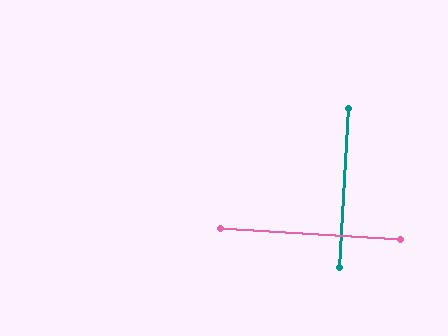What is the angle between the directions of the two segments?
Approximately 90 degrees.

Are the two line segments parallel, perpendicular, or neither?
Perpendicular — they meet at approximately 90°.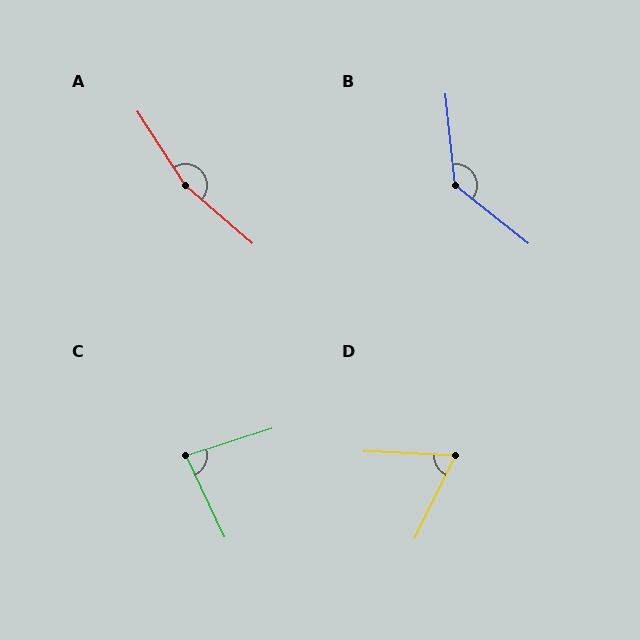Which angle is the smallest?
D, at approximately 66 degrees.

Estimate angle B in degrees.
Approximately 134 degrees.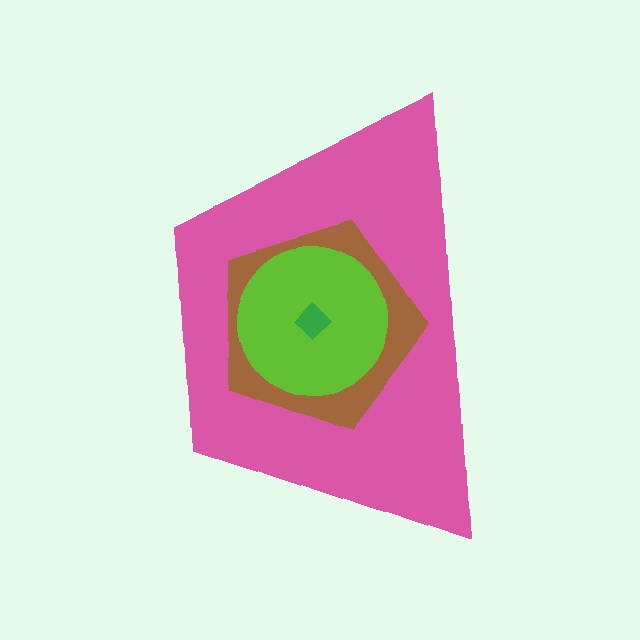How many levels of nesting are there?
4.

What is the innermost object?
The green diamond.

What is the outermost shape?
The pink trapezoid.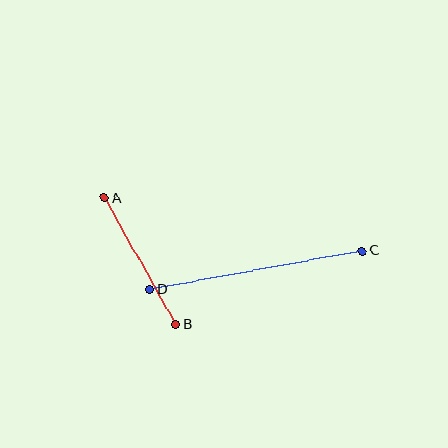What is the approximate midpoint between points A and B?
The midpoint is at approximately (140, 261) pixels.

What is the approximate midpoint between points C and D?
The midpoint is at approximately (256, 270) pixels.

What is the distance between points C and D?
The distance is approximately 216 pixels.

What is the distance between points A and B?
The distance is approximately 145 pixels.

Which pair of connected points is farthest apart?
Points C and D are farthest apart.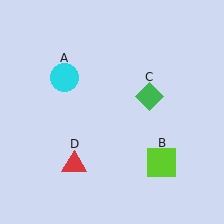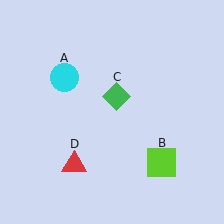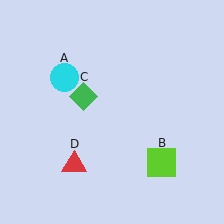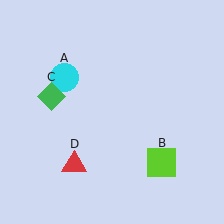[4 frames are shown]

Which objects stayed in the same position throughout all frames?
Cyan circle (object A) and lime square (object B) and red triangle (object D) remained stationary.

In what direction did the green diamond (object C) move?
The green diamond (object C) moved left.